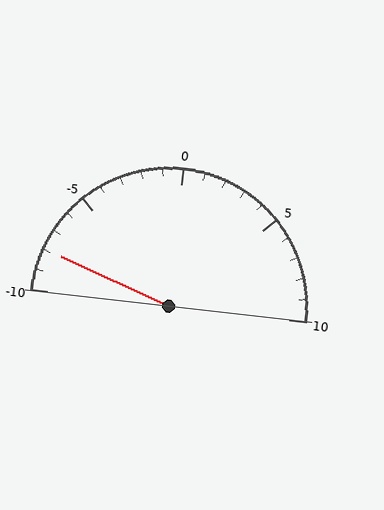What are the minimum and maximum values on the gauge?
The gauge ranges from -10 to 10.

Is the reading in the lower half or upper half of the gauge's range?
The reading is in the lower half of the range (-10 to 10).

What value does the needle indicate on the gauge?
The needle indicates approximately -8.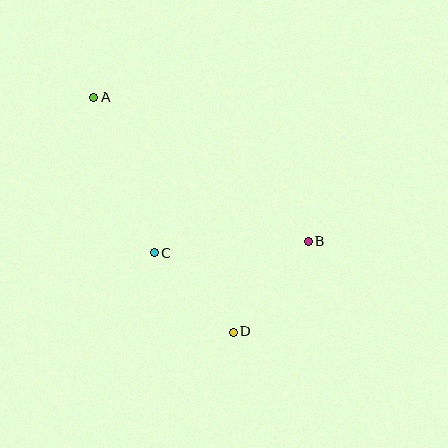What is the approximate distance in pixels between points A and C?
The distance between A and C is approximately 167 pixels.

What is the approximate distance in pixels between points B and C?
The distance between B and C is approximately 154 pixels.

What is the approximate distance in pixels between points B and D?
The distance between B and D is approximately 117 pixels.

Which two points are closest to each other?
Points C and D are closest to each other.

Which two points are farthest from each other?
Points A and D are farthest from each other.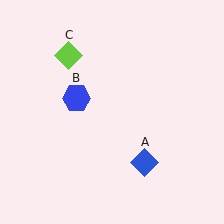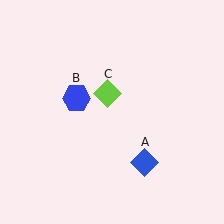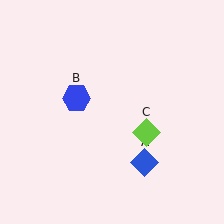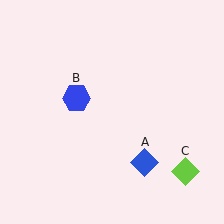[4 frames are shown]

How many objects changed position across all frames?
1 object changed position: lime diamond (object C).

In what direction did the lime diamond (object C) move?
The lime diamond (object C) moved down and to the right.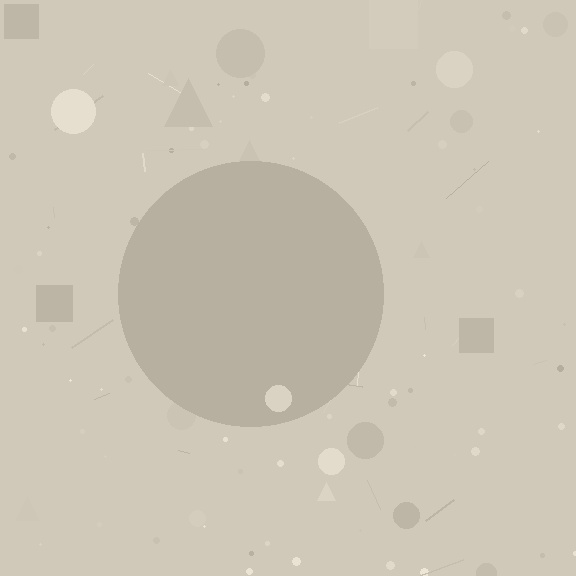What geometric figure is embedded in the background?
A circle is embedded in the background.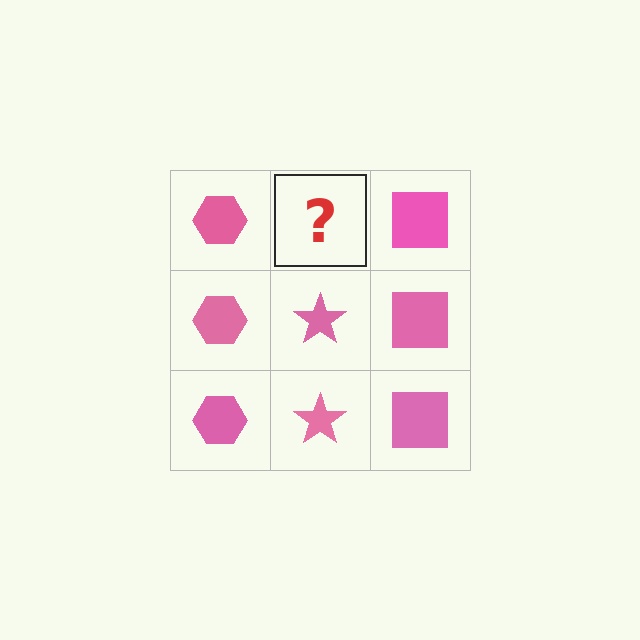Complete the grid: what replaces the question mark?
The question mark should be replaced with a pink star.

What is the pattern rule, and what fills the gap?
The rule is that each column has a consistent shape. The gap should be filled with a pink star.